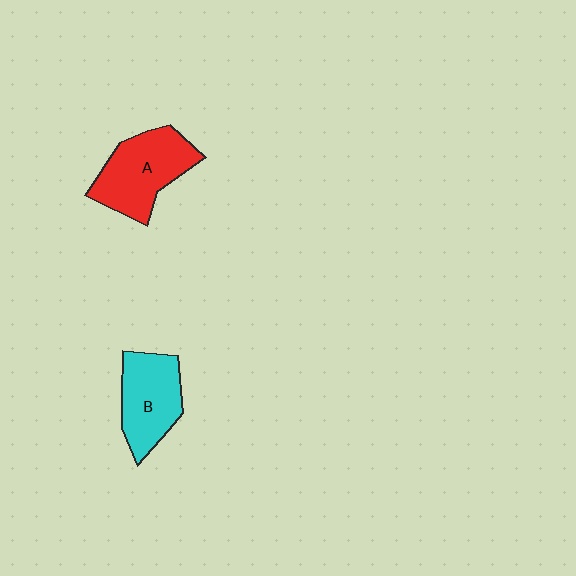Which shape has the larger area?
Shape A (red).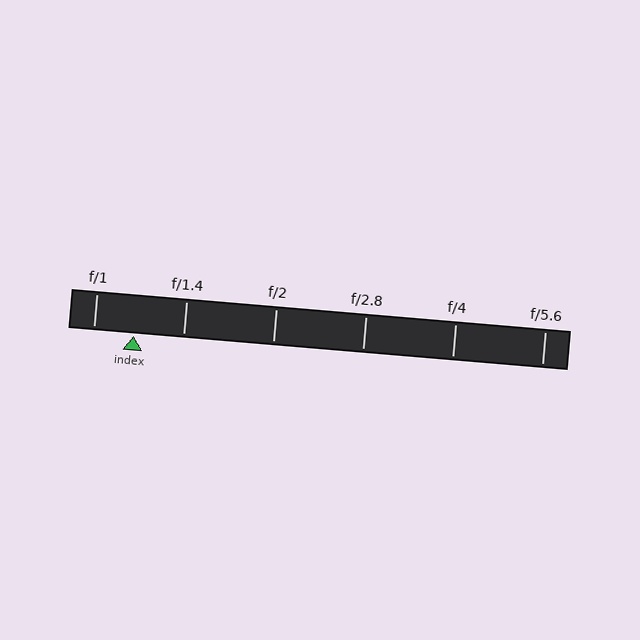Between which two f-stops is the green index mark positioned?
The index mark is between f/1 and f/1.4.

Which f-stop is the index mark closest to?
The index mark is closest to f/1.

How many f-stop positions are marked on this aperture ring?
There are 6 f-stop positions marked.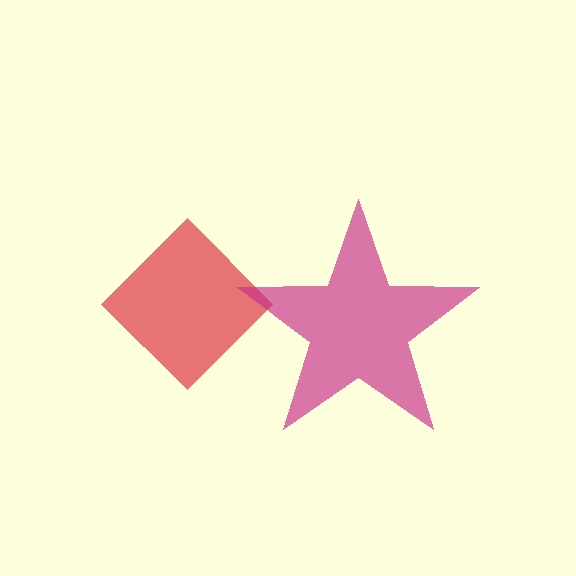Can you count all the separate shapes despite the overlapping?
Yes, there are 2 separate shapes.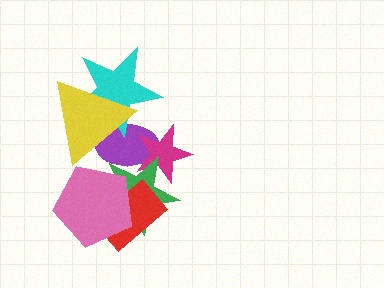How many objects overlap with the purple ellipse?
4 objects overlap with the purple ellipse.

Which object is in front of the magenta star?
The green star is in front of the magenta star.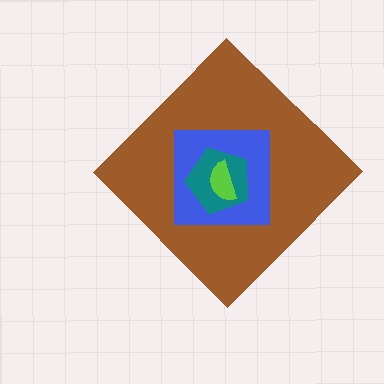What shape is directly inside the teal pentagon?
The lime semicircle.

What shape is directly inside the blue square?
The teal pentagon.